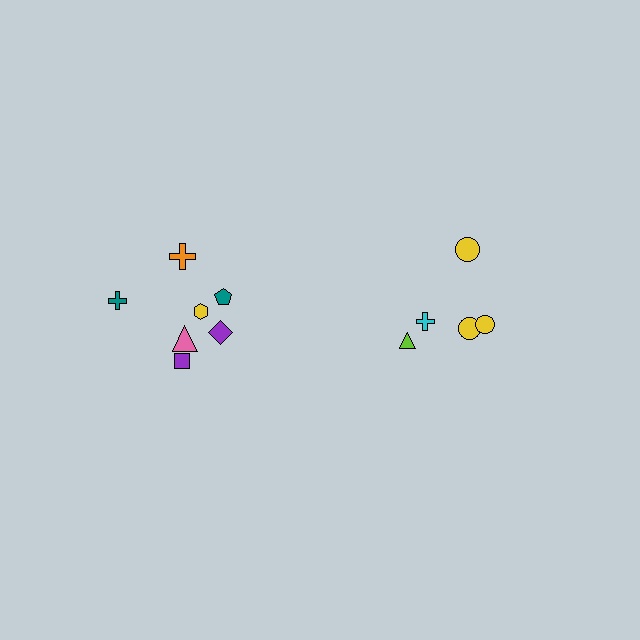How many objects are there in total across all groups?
There are 12 objects.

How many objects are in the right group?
There are 5 objects.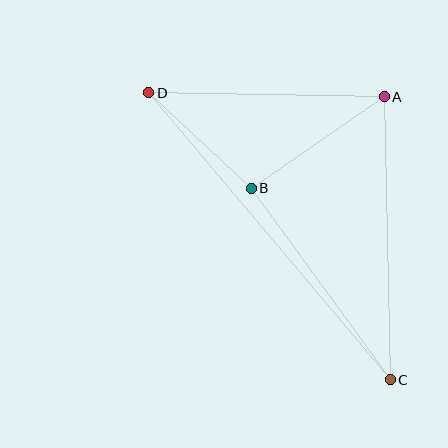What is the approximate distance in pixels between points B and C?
The distance between B and C is approximately 236 pixels.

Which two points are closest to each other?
Points B and D are closest to each other.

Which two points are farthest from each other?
Points C and D are farthest from each other.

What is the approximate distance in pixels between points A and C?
The distance between A and C is approximately 283 pixels.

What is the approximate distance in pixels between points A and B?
The distance between A and B is approximately 161 pixels.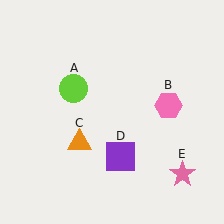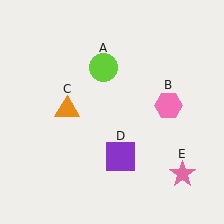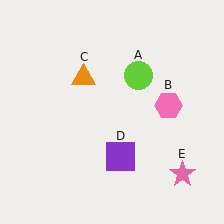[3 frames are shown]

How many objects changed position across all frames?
2 objects changed position: lime circle (object A), orange triangle (object C).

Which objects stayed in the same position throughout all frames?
Pink hexagon (object B) and purple square (object D) and pink star (object E) remained stationary.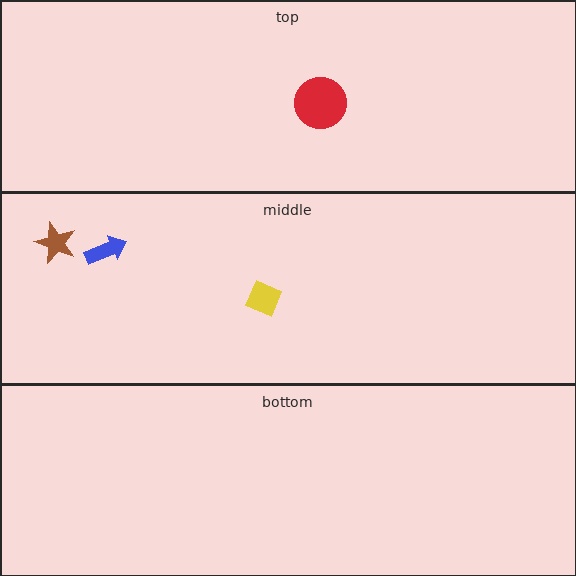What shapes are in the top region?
The red circle.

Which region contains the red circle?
The top region.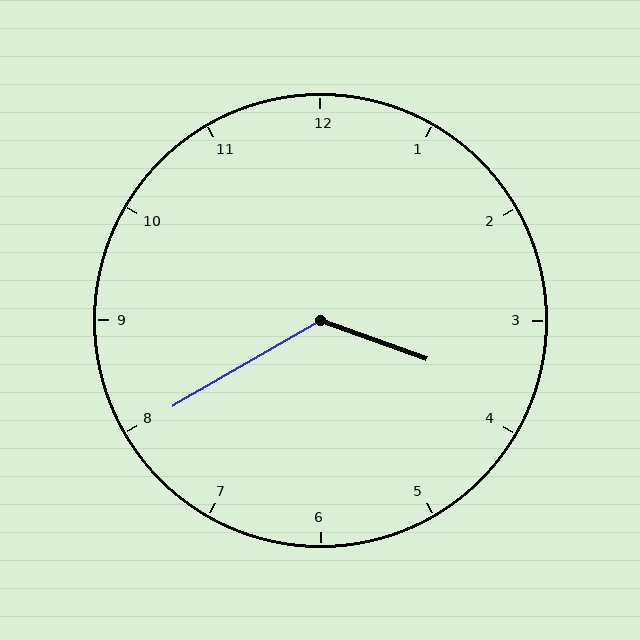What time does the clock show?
3:40.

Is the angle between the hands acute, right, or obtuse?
It is obtuse.